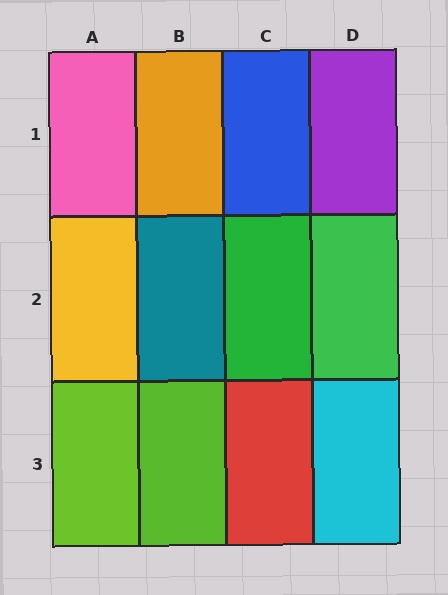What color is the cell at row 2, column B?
Teal.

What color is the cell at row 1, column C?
Blue.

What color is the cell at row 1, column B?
Orange.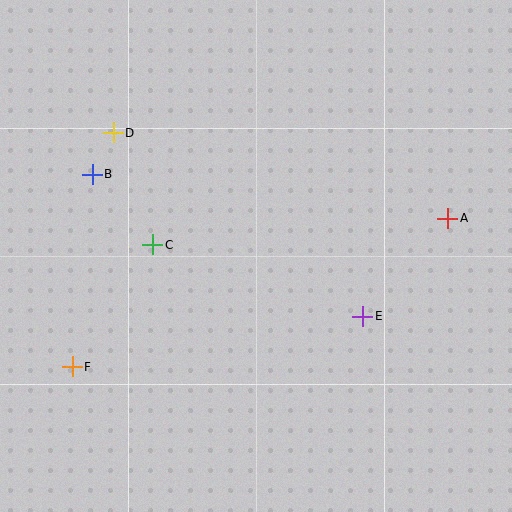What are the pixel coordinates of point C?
Point C is at (153, 245).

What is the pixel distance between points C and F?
The distance between C and F is 146 pixels.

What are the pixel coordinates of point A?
Point A is at (448, 218).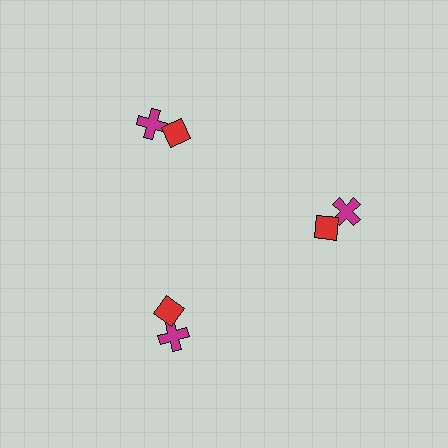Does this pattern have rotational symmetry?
Yes, this pattern has 3-fold rotational symmetry. It looks the same after rotating 120 degrees around the center.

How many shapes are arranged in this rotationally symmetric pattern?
There are 6 shapes, arranged in 3 groups of 2.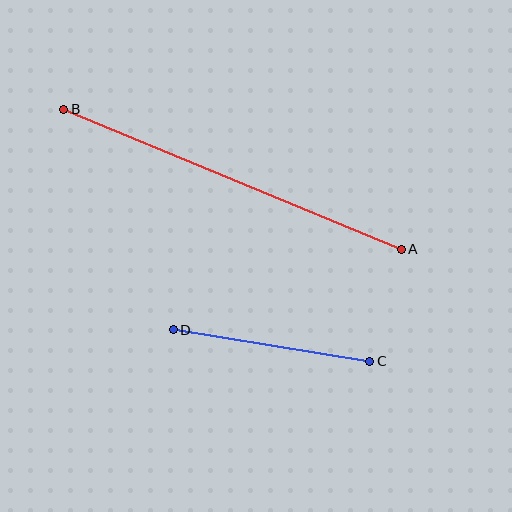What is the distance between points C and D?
The distance is approximately 199 pixels.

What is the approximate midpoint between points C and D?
The midpoint is at approximately (271, 346) pixels.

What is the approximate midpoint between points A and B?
The midpoint is at approximately (233, 179) pixels.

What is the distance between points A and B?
The distance is approximately 365 pixels.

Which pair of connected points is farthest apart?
Points A and B are farthest apart.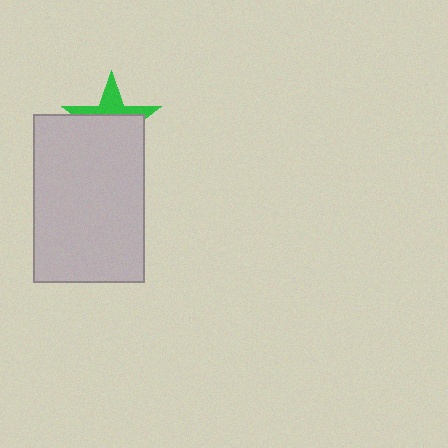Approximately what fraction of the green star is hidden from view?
Roughly 64% of the green star is hidden behind the light gray rectangle.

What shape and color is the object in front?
The object in front is a light gray rectangle.